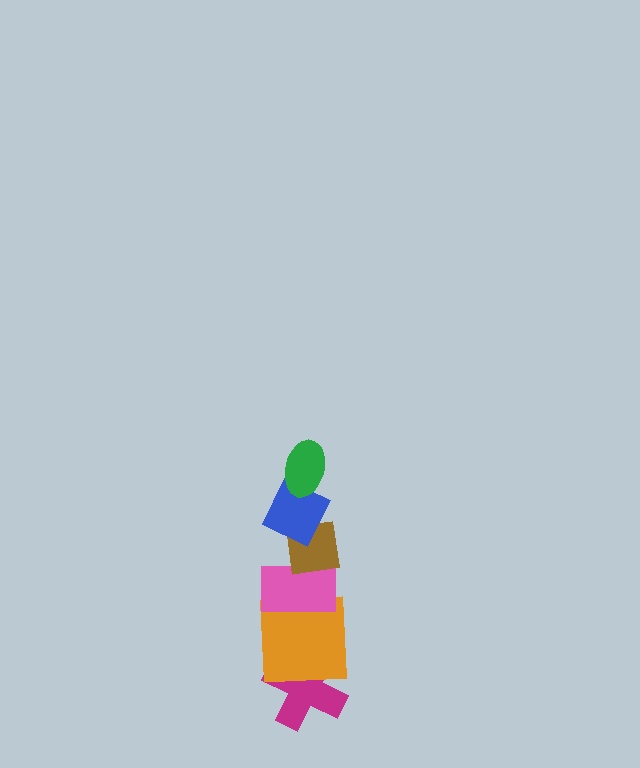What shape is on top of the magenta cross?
The orange square is on top of the magenta cross.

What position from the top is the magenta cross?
The magenta cross is 6th from the top.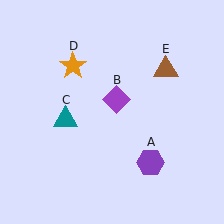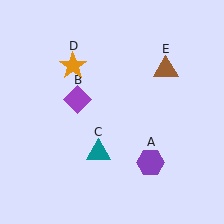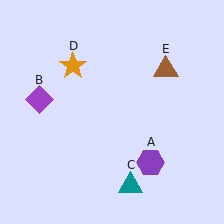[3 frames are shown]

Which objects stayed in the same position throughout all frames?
Purple hexagon (object A) and orange star (object D) and brown triangle (object E) remained stationary.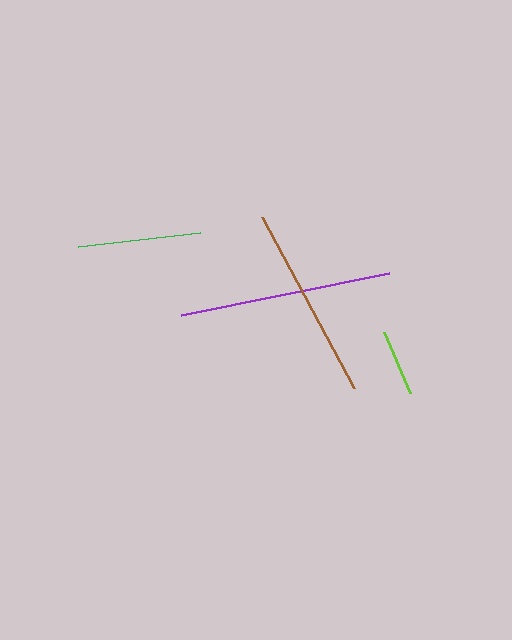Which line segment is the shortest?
The lime line is the shortest at approximately 66 pixels.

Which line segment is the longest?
The purple line is the longest at approximately 212 pixels.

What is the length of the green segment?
The green segment is approximately 123 pixels long.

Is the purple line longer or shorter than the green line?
The purple line is longer than the green line.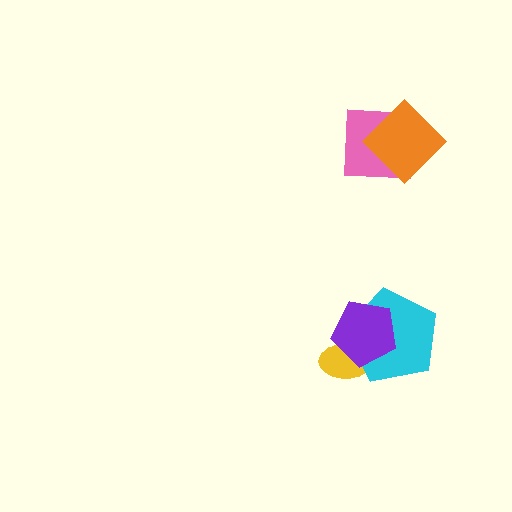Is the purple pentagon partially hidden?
No, no other shape covers it.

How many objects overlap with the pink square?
1 object overlaps with the pink square.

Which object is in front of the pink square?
The orange diamond is in front of the pink square.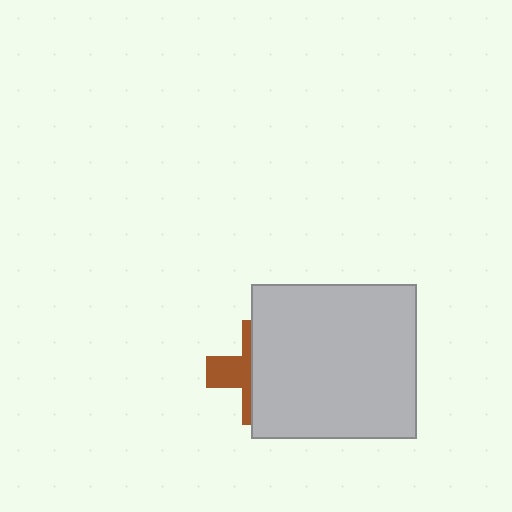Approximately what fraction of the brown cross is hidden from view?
Roughly 62% of the brown cross is hidden behind the light gray rectangle.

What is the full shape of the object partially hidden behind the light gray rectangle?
The partially hidden object is a brown cross.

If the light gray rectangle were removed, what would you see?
You would see the complete brown cross.